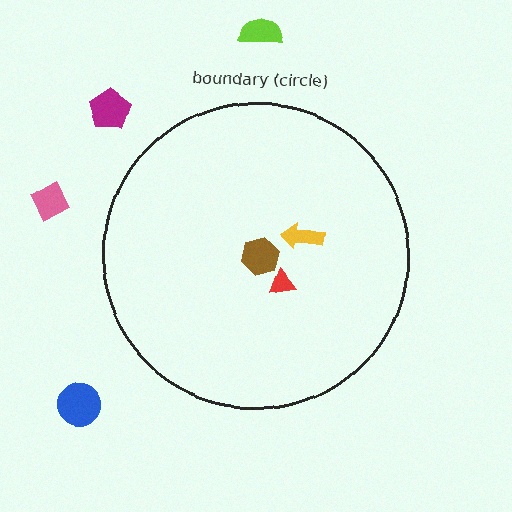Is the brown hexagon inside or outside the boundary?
Inside.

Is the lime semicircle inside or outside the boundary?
Outside.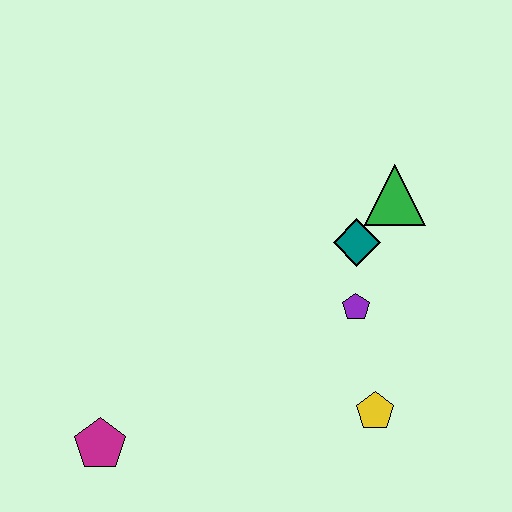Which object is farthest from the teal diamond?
The magenta pentagon is farthest from the teal diamond.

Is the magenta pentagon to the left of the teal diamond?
Yes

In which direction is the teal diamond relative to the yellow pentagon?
The teal diamond is above the yellow pentagon.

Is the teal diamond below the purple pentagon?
No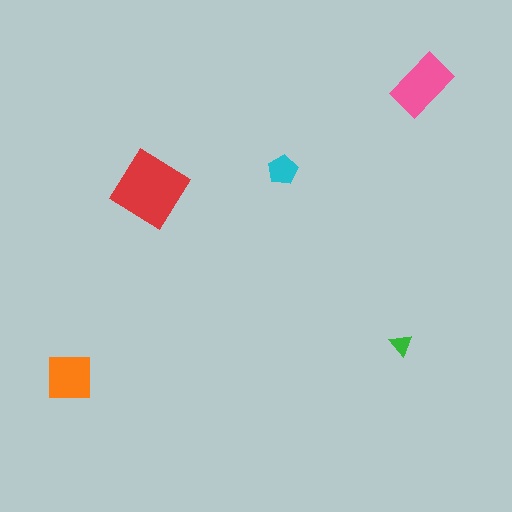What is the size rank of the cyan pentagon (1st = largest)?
4th.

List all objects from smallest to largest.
The green triangle, the cyan pentagon, the orange square, the pink rectangle, the red diamond.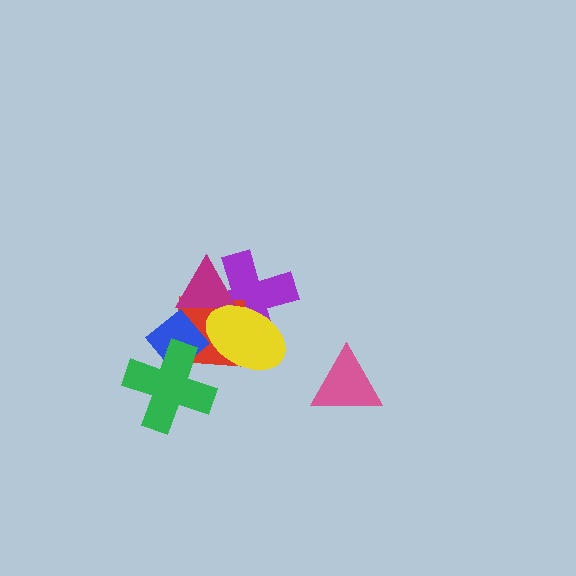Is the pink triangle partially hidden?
No, no other shape covers it.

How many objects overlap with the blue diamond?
3 objects overlap with the blue diamond.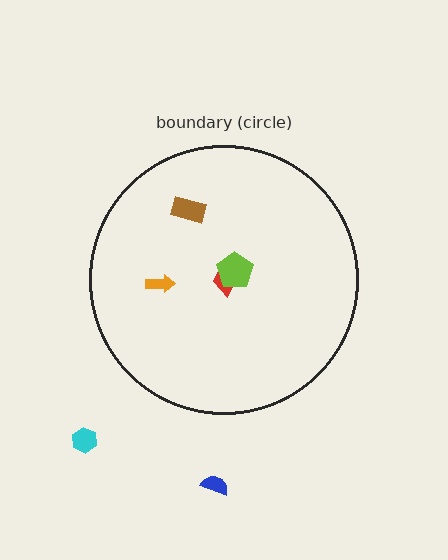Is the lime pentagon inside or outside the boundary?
Inside.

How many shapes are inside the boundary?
4 inside, 2 outside.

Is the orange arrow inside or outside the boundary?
Inside.